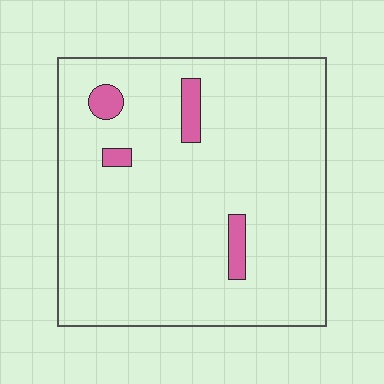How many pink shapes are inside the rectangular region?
4.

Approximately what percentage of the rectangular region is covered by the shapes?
Approximately 5%.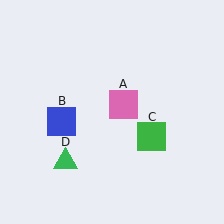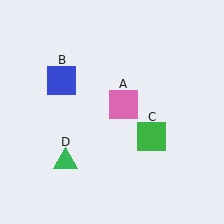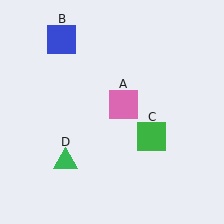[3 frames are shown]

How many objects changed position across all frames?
1 object changed position: blue square (object B).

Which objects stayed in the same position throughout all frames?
Pink square (object A) and green square (object C) and green triangle (object D) remained stationary.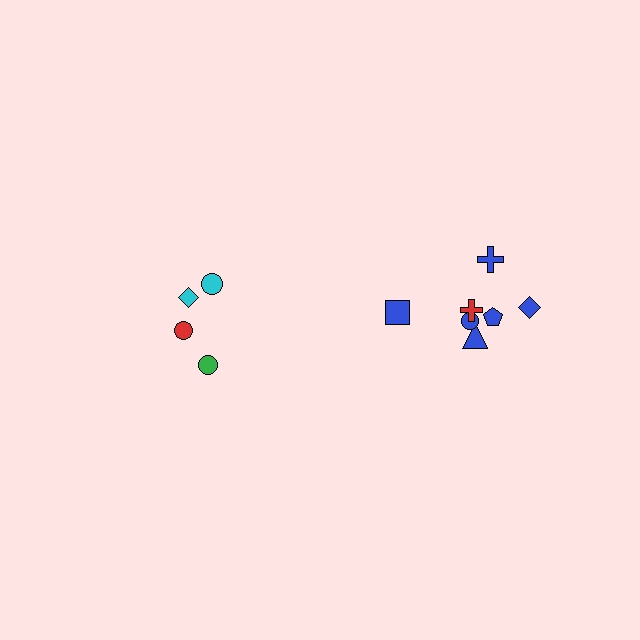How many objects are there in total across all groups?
There are 11 objects.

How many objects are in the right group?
There are 7 objects.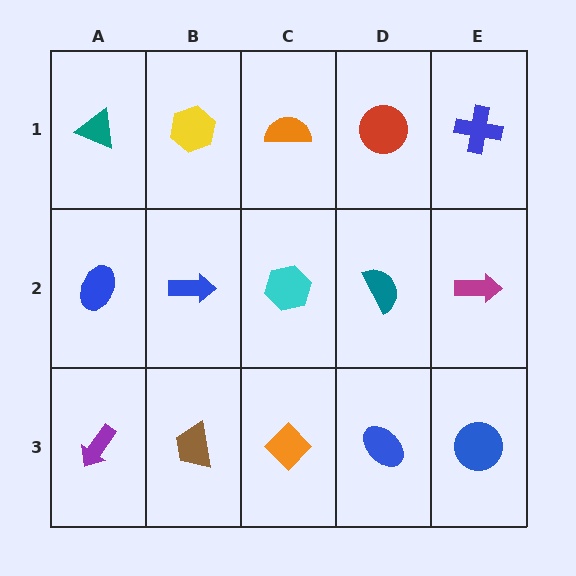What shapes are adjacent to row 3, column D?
A teal semicircle (row 2, column D), an orange diamond (row 3, column C), a blue circle (row 3, column E).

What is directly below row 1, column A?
A blue ellipse.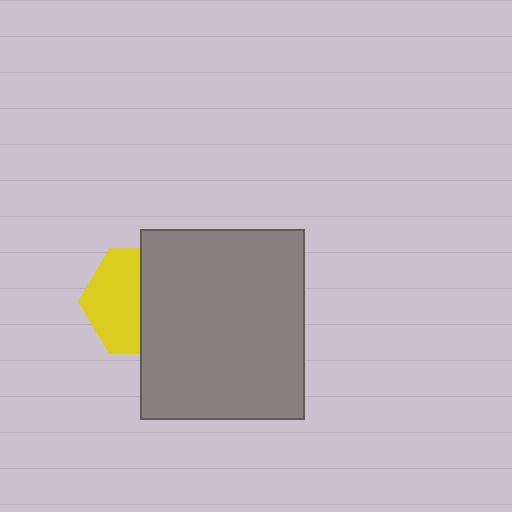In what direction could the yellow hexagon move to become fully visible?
The yellow hexagon could move left. That would shift it out from behind the gray rectangle entirely.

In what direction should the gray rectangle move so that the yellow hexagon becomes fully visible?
The gray rectangle should move right. That is the shortest direction to clear the overlap and leave the yellow hexagon fully visible.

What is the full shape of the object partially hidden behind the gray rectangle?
The partially hidden object is a yellow hexagon.